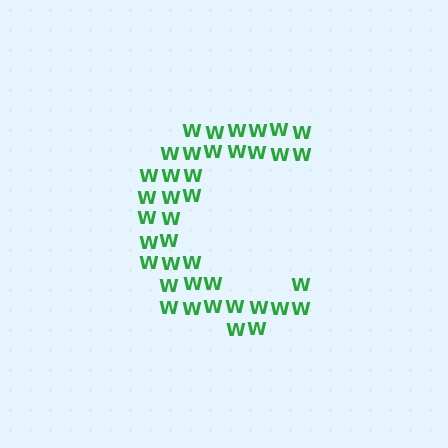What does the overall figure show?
The overall figure shows the letter C.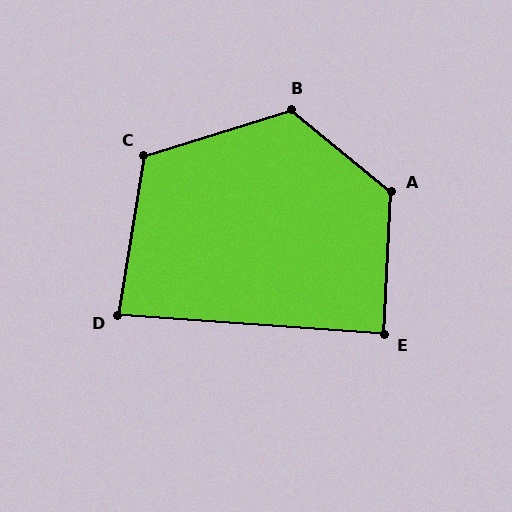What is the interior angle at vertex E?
Approximately 89 degrees (approximately right).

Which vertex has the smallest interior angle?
D, at approximately 85 degrees.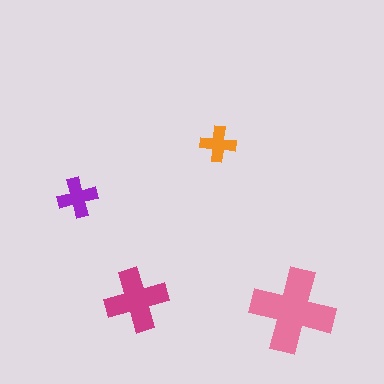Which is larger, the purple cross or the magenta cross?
The magenta one.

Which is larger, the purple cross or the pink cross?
The pink one.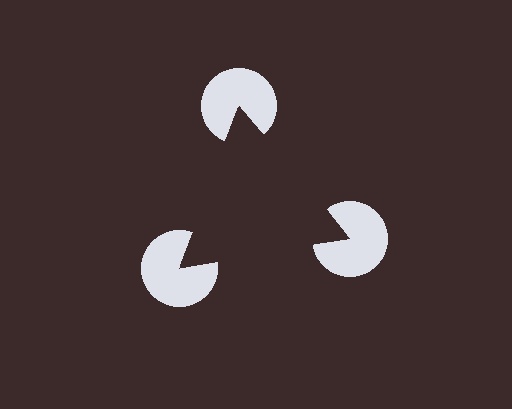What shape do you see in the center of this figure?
An illusory triangle — its edges are inferred from the aligned wedge cuts in the pac-man discs, not physically drawn.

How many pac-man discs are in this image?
There are 3 — one at each vertex of the illusory triangle.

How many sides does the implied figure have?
3 sides.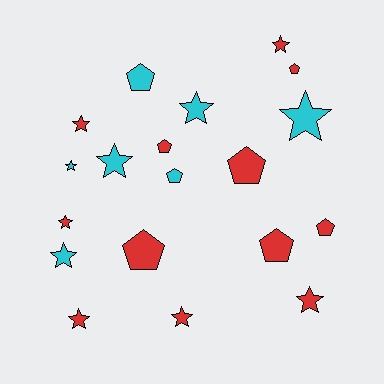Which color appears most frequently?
Red, with 12 objects.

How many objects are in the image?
There are 19 objects.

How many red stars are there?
There are 6 red stars.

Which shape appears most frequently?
Star, with 11 objects.